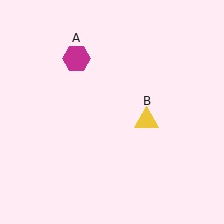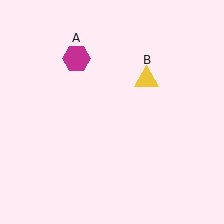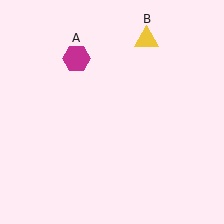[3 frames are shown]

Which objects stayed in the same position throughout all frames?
Magenta hexagon (object A) remained stationary.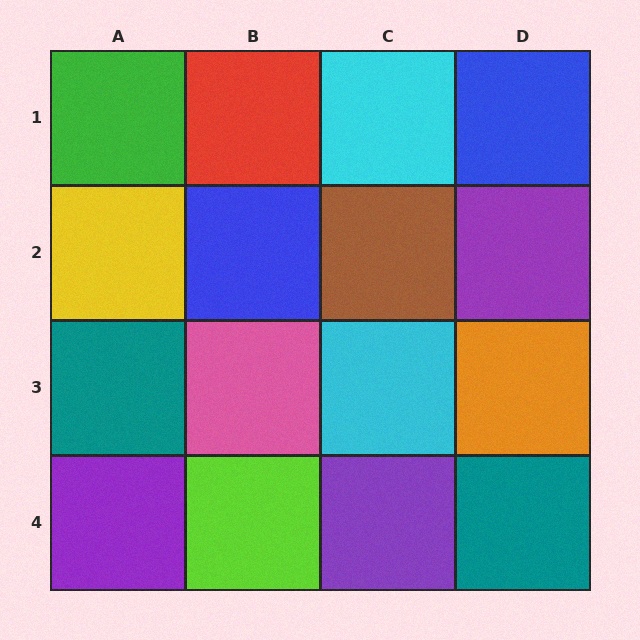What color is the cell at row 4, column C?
Purple.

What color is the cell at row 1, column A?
Green.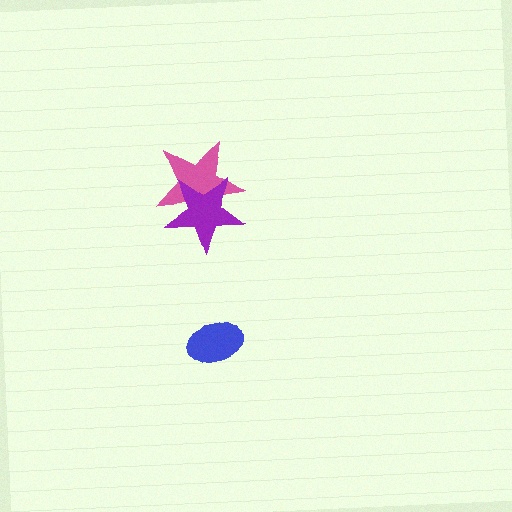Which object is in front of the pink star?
The purple star is in front of the pink star.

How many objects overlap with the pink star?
1 object overlaps with the pink star.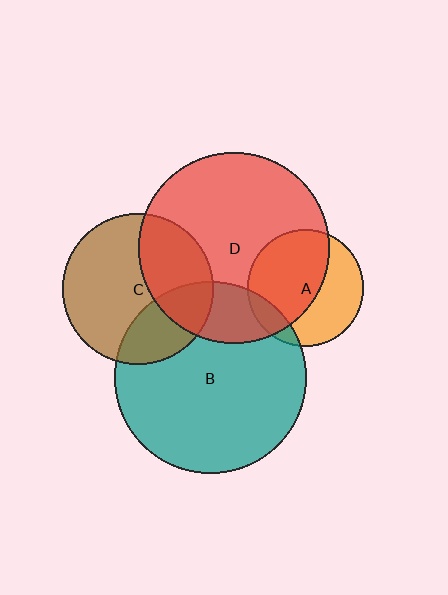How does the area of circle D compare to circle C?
Approximately 1.6 times.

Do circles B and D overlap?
Yes.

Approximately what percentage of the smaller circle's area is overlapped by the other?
Approximately 20%.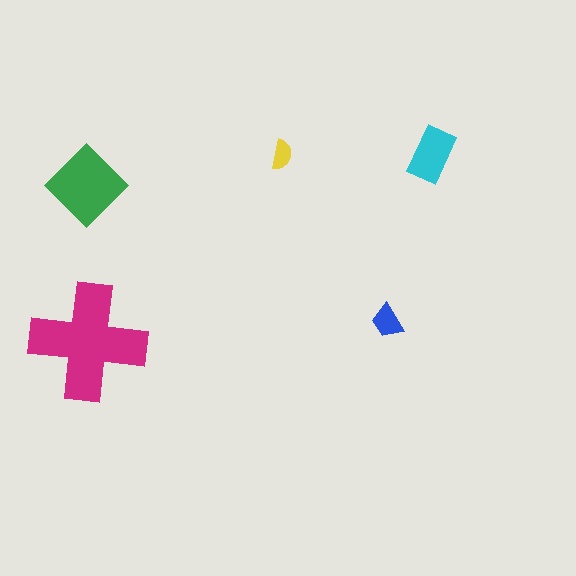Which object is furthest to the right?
The cyan rectangle is rightmost.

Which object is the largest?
The magenta cross.